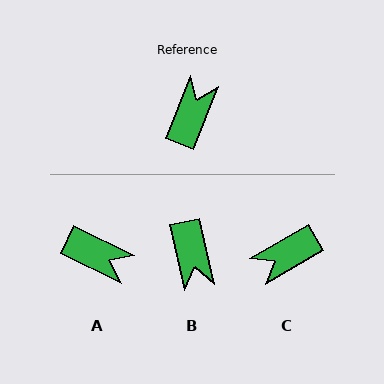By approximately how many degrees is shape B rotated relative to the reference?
Approximately 147 degrees clockwise.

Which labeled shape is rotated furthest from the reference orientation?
B, about 147 degrees away.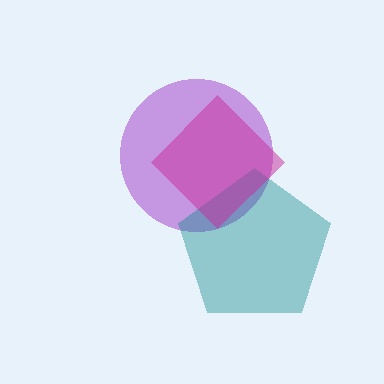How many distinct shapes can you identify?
There are 3 distinct shapes: a purple circle, a teal pentagon, a magenta diamond.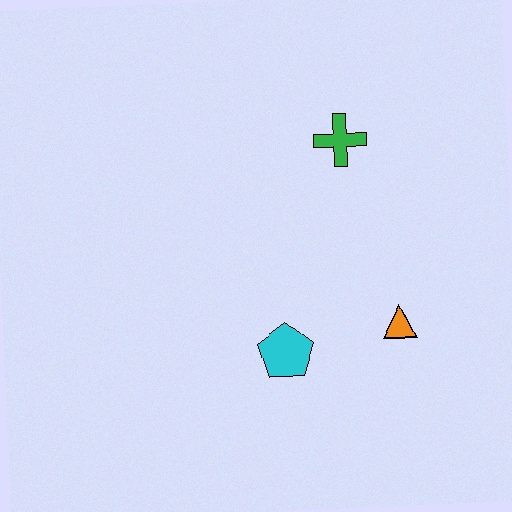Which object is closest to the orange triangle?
The cyan pentagon is closest to the orange triangle.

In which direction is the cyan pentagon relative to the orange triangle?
The cyan pentagon is to the left of the orange triangle.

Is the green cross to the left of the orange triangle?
Yes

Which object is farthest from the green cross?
The cyan pentagon is farthest from the green cross.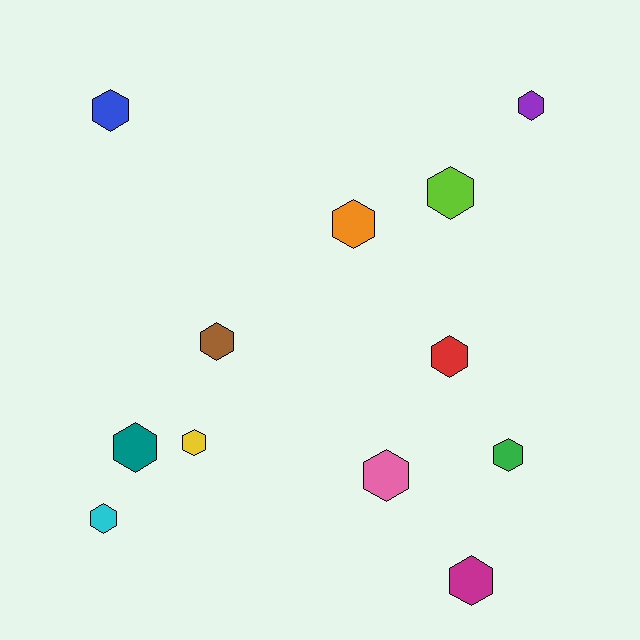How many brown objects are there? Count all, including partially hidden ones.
There is 1 brown object.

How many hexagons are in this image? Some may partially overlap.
There are 12 hexagons.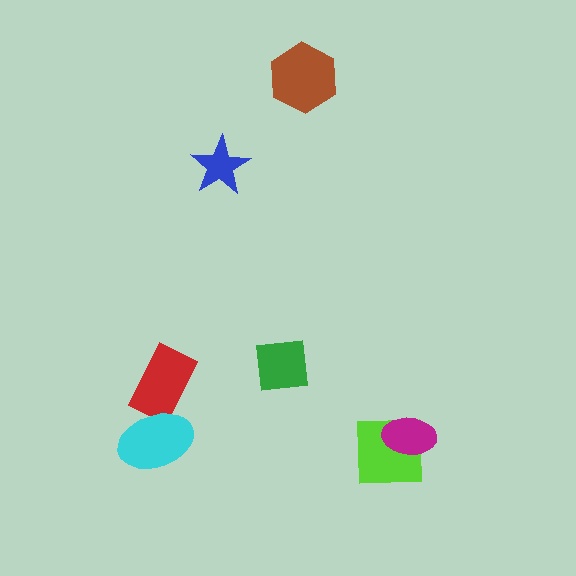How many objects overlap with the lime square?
1 object overlaps with the lime square.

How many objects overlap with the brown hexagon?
0 objects overlap with the brown hexagon.